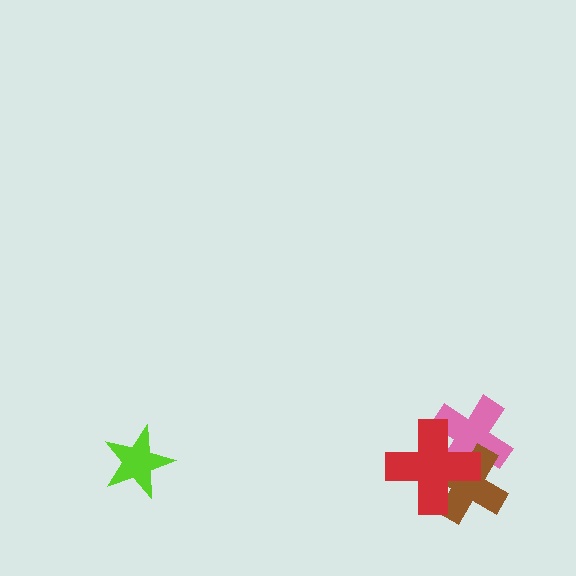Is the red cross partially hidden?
No, no other shape covers it.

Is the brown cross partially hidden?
Yes, it is partially covered by another shape.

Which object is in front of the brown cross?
The red cross is in front of the brown cross.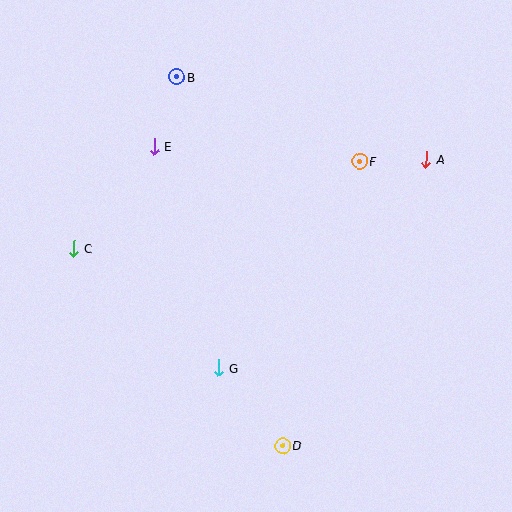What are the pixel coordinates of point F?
Point F is at (360, 161).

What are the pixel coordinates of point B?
Point B is at (177, 77).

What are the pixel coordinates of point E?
Point E is at (154, 146).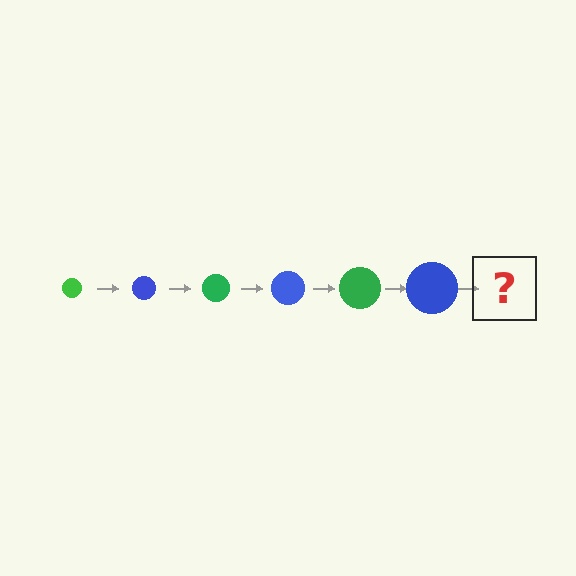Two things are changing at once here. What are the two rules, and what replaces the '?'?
The two rules are that the circle grows larger each step and the color cycles through green and blue. The '?' should be a green circle, larger than the previous one.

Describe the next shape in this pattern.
It should be a green circle, larger than the previous one.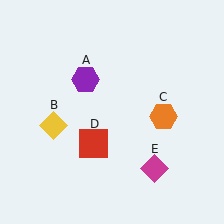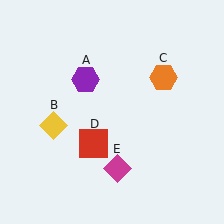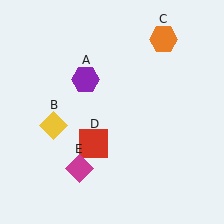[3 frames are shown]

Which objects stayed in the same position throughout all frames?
Purple hexagon (object A) and yellow diamond (object B) and red square (object D) remained stationary.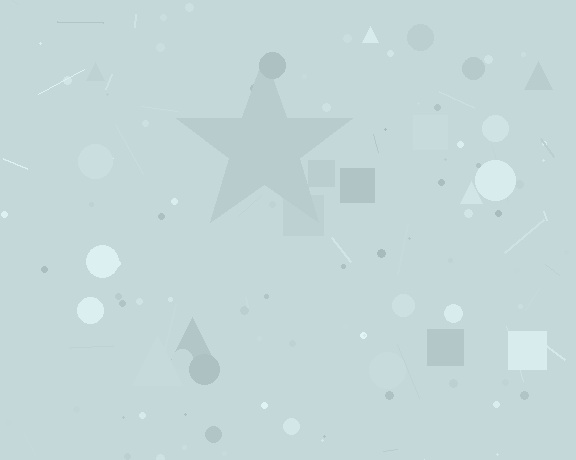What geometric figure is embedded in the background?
A star is embedded in the background.